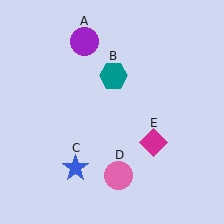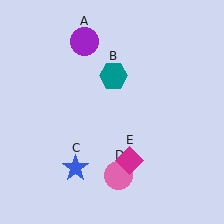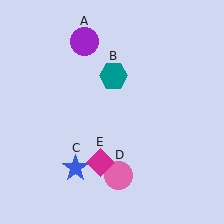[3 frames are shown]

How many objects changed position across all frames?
1 object changed position: magenta diamond (object E).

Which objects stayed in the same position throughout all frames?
Purple circle (object A) and teal hexagon (object B) and blue star (object C) and pink circle (object D) remained stationary.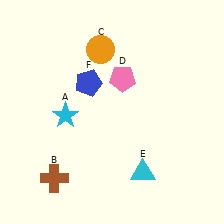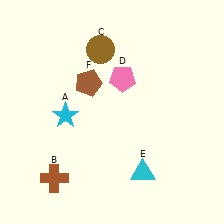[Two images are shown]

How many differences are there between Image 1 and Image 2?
There are 2 differences between the two images.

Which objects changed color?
C changed from orange to brown. F changed from blue to brown.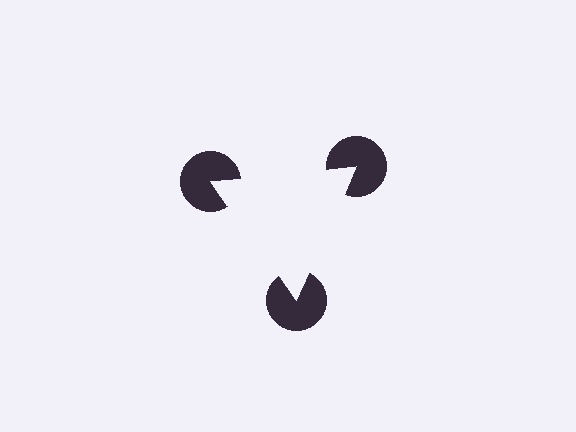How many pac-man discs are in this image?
There are 3 — one at each vertex of the illusory triangle.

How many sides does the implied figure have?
3 sides.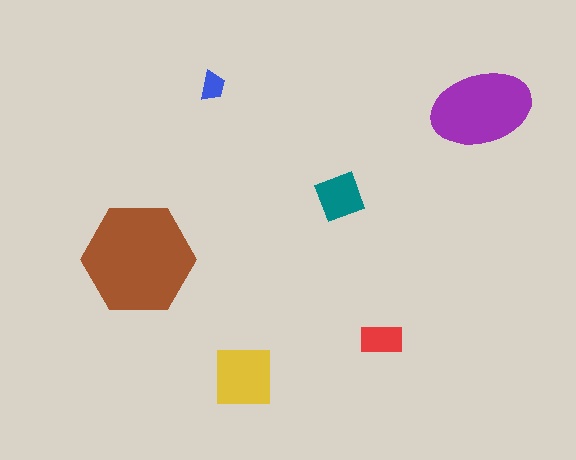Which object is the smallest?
The blue trapezoid.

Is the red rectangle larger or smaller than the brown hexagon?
Smaller.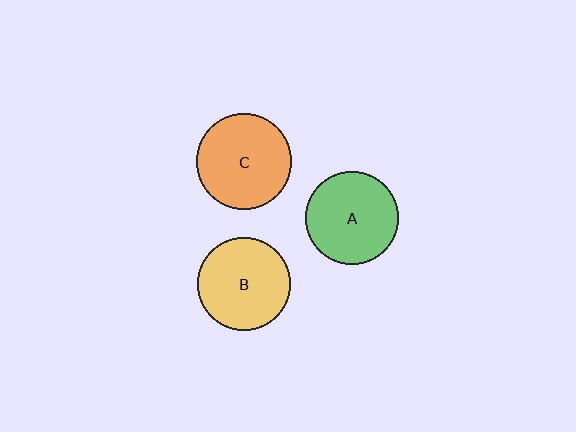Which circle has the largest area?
Circle C (orange).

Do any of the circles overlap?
No, none of the circles overlap.